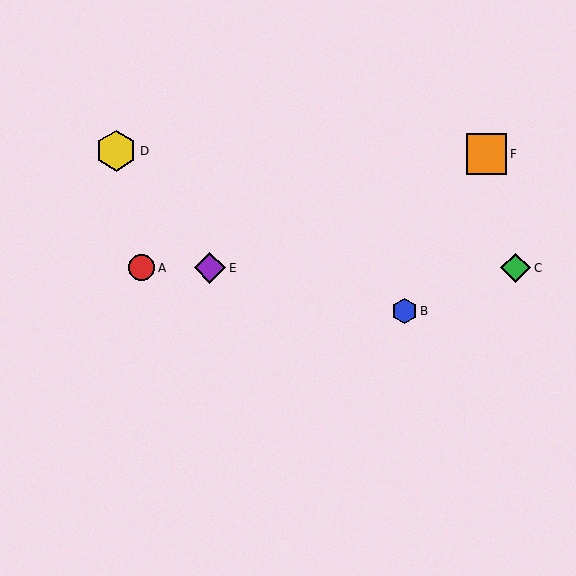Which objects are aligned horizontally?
Objects A, C, E are aligned horizontally.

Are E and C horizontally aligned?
Yes, both are at y≈268.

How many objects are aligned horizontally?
3 objects (A, C, E) are aligned horizontally.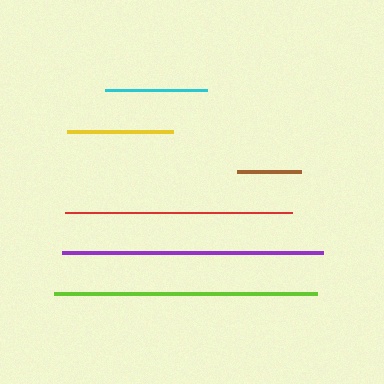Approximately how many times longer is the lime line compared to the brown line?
The lime line is approximately 4.1 times the length of the brown line.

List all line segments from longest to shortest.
From longest to shortest: lime, purple, red, yellow, cyan, brown.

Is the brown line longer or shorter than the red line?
The red line is longer than the brown line.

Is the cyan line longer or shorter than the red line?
The red line is longer than the cyan line.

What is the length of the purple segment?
The purple segment is approximately 261 pixels long.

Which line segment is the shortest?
The brown line is the shortest at approximately 64 pixels.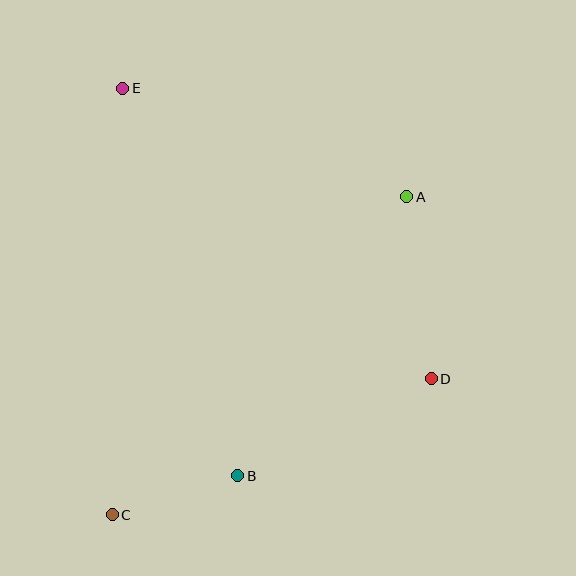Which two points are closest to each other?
Points B and C are closest to each other.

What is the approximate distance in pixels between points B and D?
The distance between B and D is approximately 217 pixels.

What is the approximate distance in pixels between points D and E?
The distance between D and E is approximately 424 pixels.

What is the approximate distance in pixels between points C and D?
The distance between C and D is approximately 347 pixels.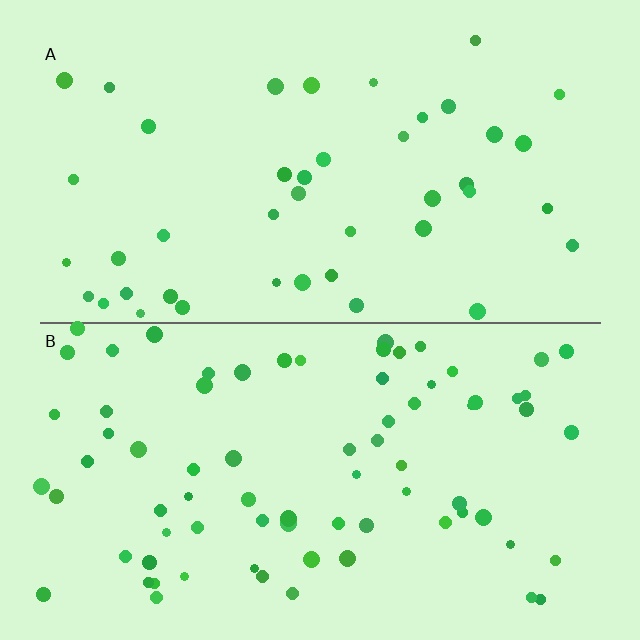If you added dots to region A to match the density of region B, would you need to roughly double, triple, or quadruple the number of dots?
Approximately double.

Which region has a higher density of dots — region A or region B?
B (the bottom).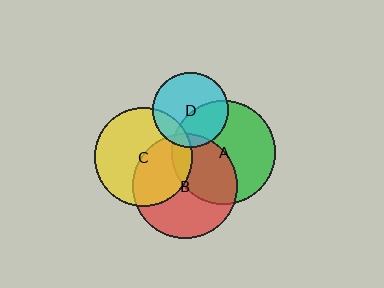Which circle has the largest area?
Circle B (red).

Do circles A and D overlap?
Yes.